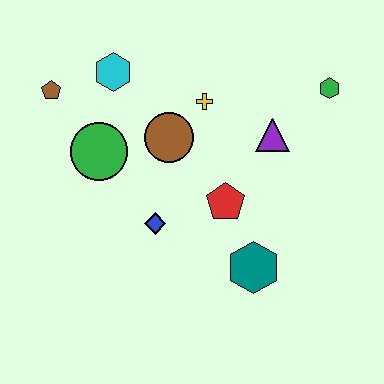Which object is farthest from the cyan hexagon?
The teal hexagon is farthest from the cyan hexagon.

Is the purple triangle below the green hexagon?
Yes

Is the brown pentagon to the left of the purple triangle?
Yes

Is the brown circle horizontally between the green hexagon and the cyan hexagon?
Yes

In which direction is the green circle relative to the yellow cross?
The green circle is to the left of the yellow cross.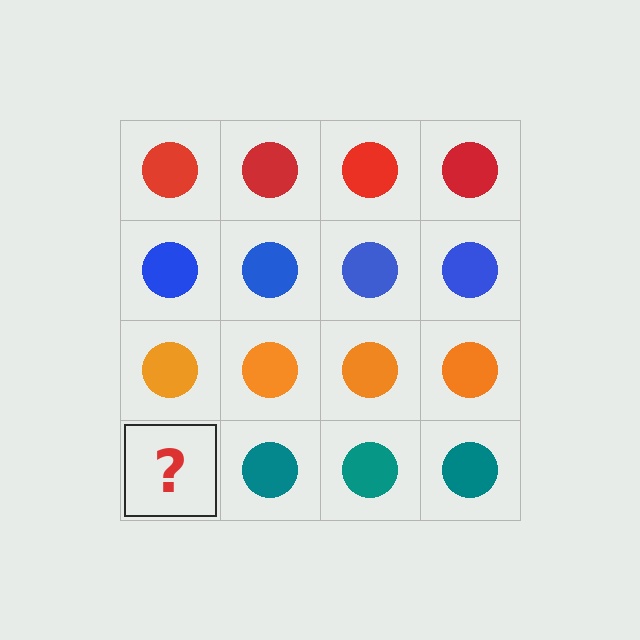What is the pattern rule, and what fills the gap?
The rule is that each row has a consistent color. The gap should be filled with a teal circle.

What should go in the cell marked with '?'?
The missing cell should contain a teal circle.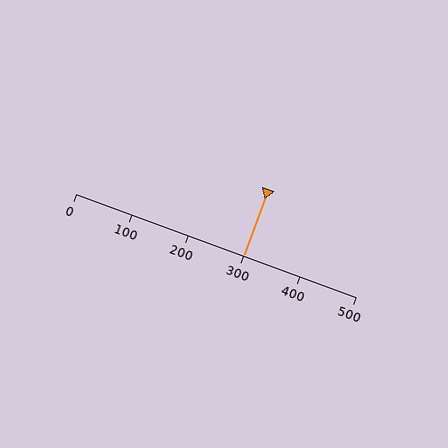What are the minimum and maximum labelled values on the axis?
The axis runs from 0 to 500.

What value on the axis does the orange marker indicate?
The marker indicates approximately 300.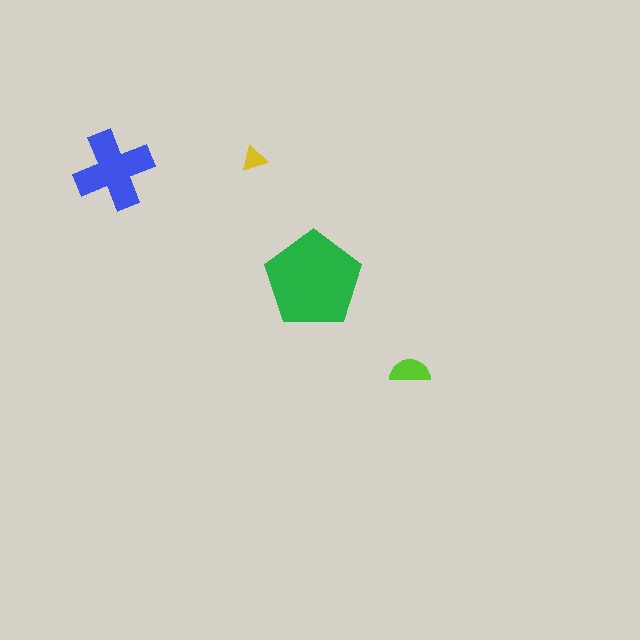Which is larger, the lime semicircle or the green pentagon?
The green pentagon.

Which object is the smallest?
The yellow triangle.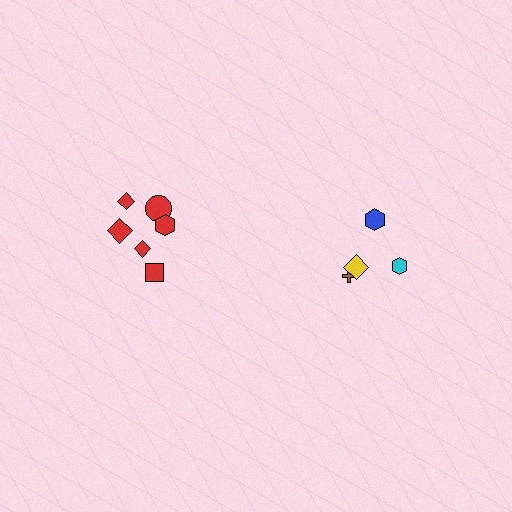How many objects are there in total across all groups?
There are 10 objects.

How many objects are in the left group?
There are 6 objects.